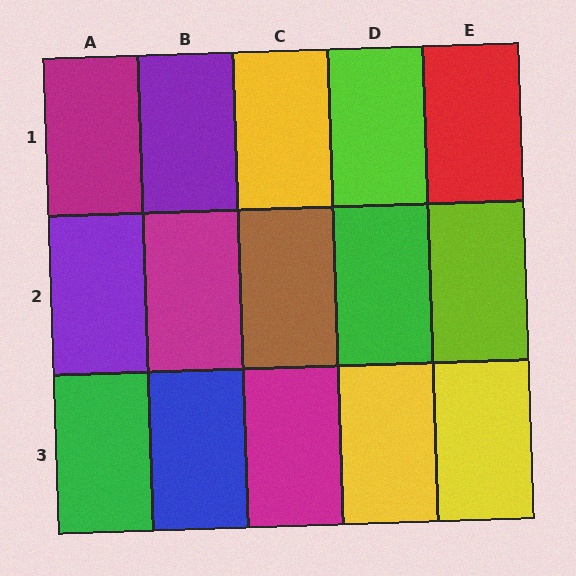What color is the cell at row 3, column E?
Yellow.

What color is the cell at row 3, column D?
Yellow.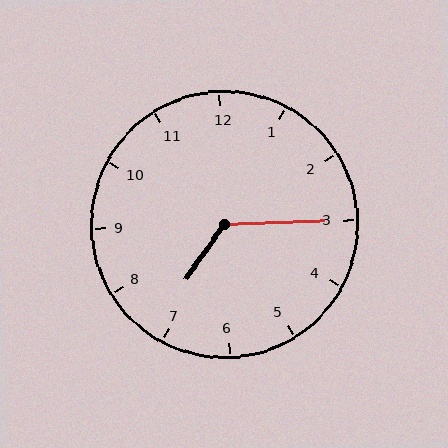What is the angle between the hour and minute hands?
Approximately 128 degrees.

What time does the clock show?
7:15.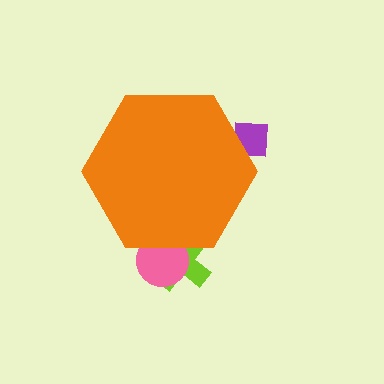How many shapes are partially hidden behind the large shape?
3 shapes are partially hidden.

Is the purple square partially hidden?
Yes, the purple square is partially hidden behind the orange hexagon.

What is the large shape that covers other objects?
An orange hexagon.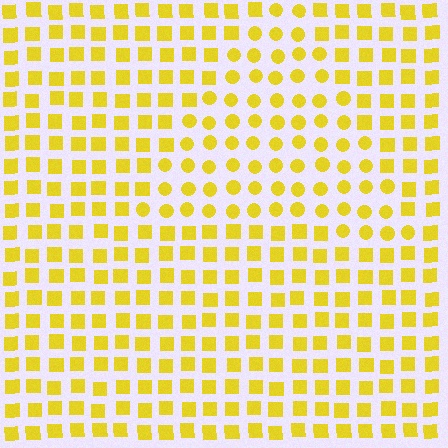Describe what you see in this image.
The image is filled with small yellow elements arranged in a uniform grid. A triangle-shaped region contains circles, while the surrounding area contains squares. The boundary is defined purely by the change in element shape.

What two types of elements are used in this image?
The image uses circles inside the triangle region and squares outside it.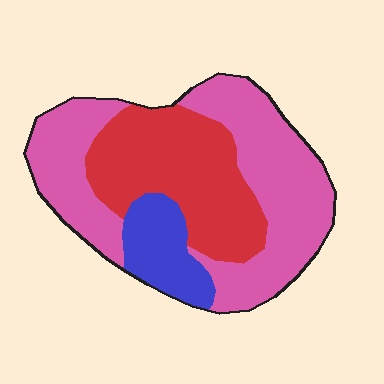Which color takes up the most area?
Pink, at roughly 50%.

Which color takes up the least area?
Blue, at roughly 15%.